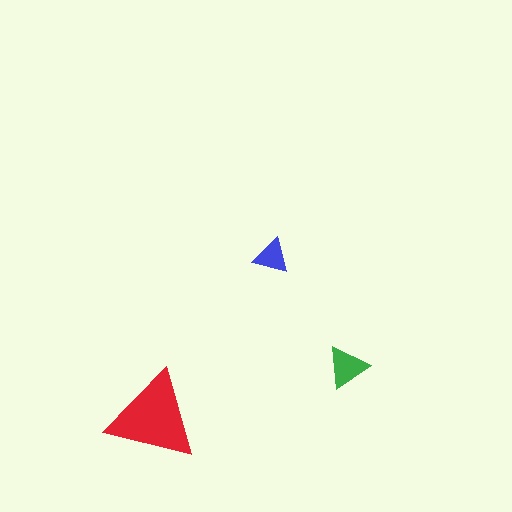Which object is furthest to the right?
The green triangle is rightmost.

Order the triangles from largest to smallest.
the red one, the green one, the blue one.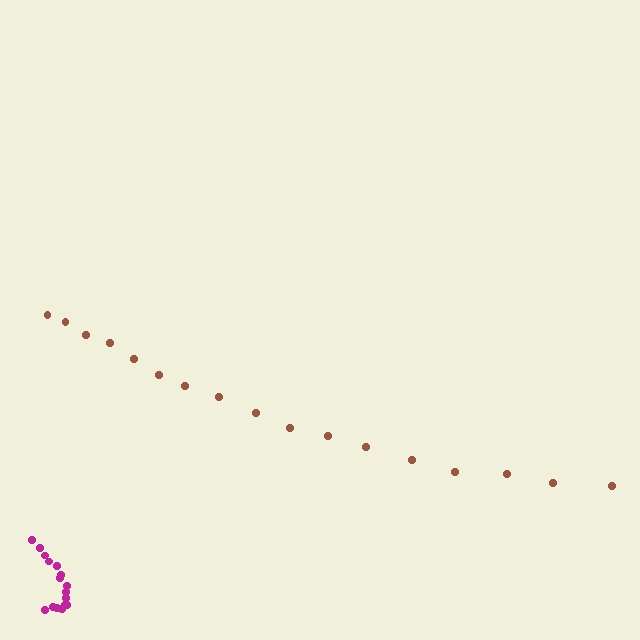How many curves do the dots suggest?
There are 2 distinct paths.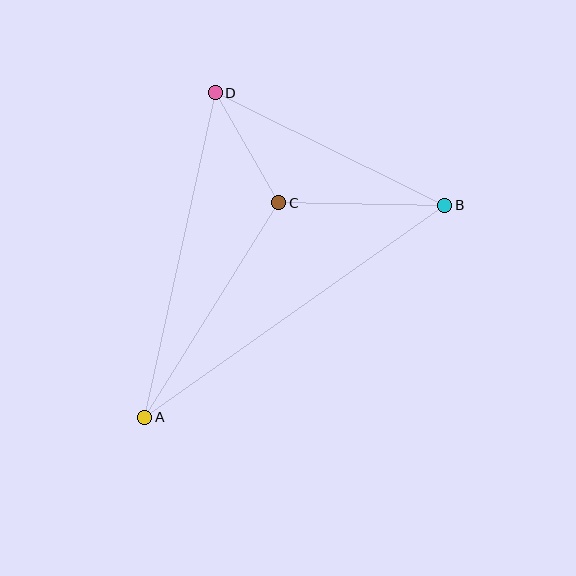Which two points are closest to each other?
Points C and D are closest to each other.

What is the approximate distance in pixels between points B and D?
The distance between B and D is approximately 256 pixels.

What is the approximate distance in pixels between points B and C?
The distance between B and C is approximately 166 pixels.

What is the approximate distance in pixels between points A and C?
The distance between A and C is approximately 253 pixels.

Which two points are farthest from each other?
Points A and B are farthest from each other.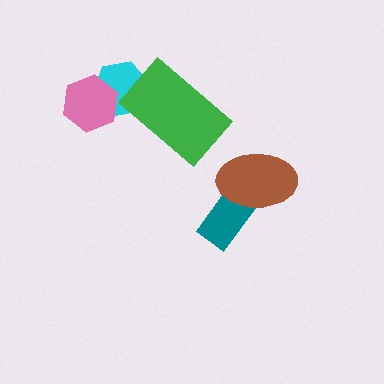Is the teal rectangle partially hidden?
Yes, it is partially covered by another shape.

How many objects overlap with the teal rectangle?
1 object overlaps with the teal rectangle.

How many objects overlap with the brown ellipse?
1 object overlaps with the brown ellipse.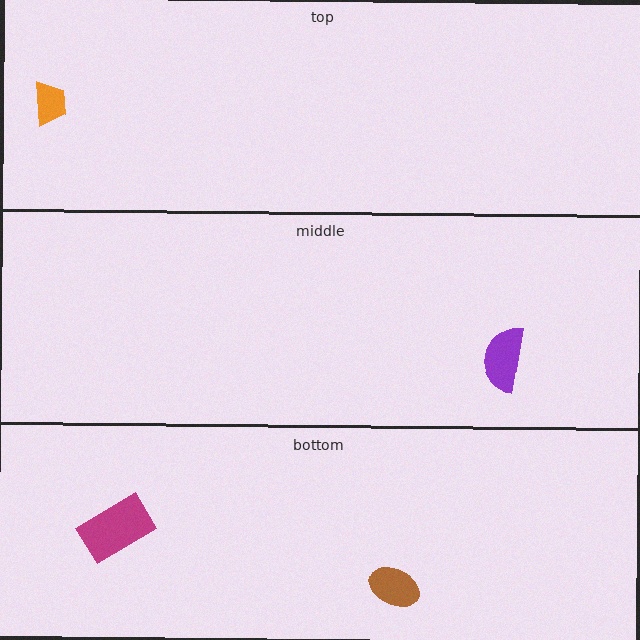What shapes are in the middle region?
The purple semicircle.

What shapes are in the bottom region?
The magenta rectangle, the brown ellipse.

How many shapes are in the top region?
1.